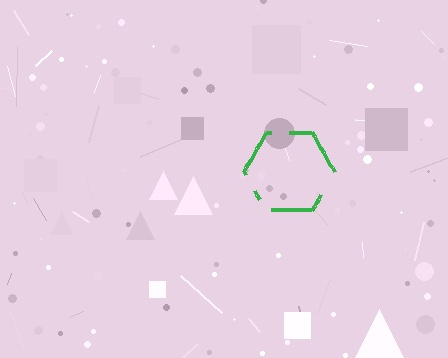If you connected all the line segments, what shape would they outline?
They would outline a hexagon.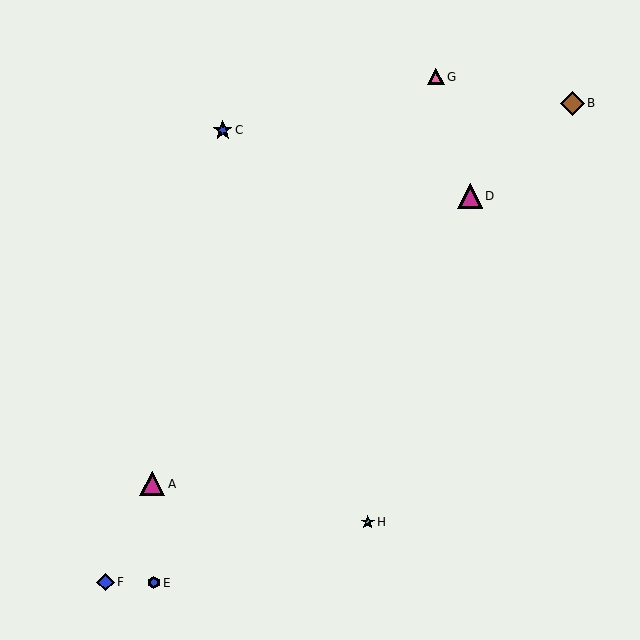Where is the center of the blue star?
The center of the blue star is at (223, 130).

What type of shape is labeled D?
Shape D is a magenta triangle.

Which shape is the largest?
The magenta triangle (labeled D) is the largest.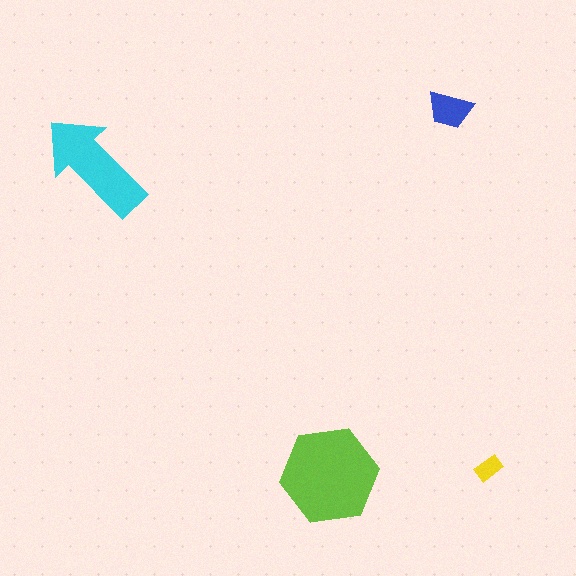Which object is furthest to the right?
The yellow rectangle is rightmost.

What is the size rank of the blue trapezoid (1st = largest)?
3rd.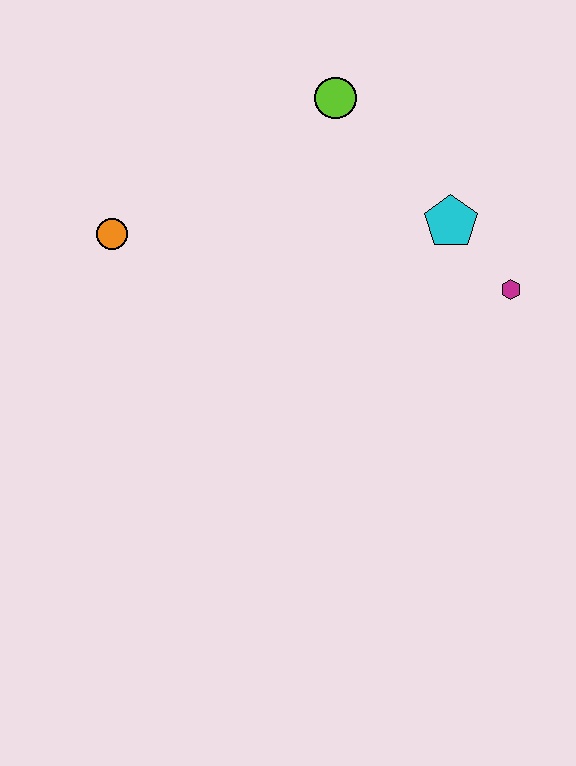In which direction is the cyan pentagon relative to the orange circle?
The cyan pentagon is to the right of the orange circle.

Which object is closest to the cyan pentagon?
The magenta hexagon is closest to the cyan pentagon.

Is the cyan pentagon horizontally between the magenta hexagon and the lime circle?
Yes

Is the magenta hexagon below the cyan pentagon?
Yes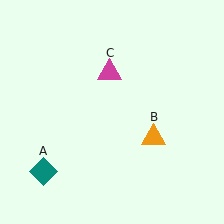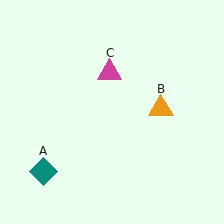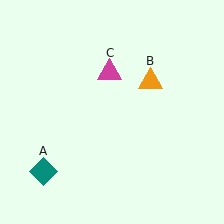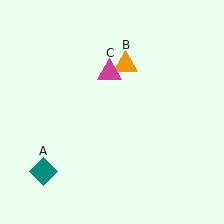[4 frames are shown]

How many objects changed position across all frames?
1 object changed position: orange triangle (object B).